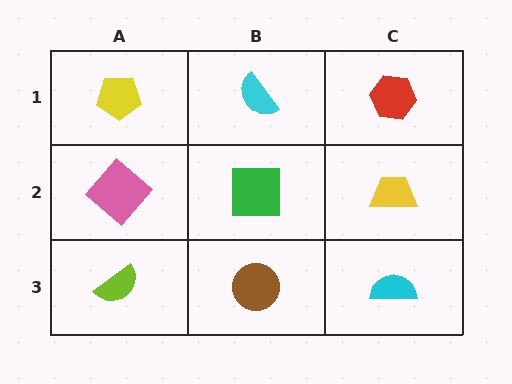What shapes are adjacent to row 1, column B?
A green square (row 2, column B), a yellow pentagon (row 1, column A), a red hexagon (row 1, column C).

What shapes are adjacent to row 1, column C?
A yellow trapezoid (row 2, column C), a cyan semicircle (row 1, column B).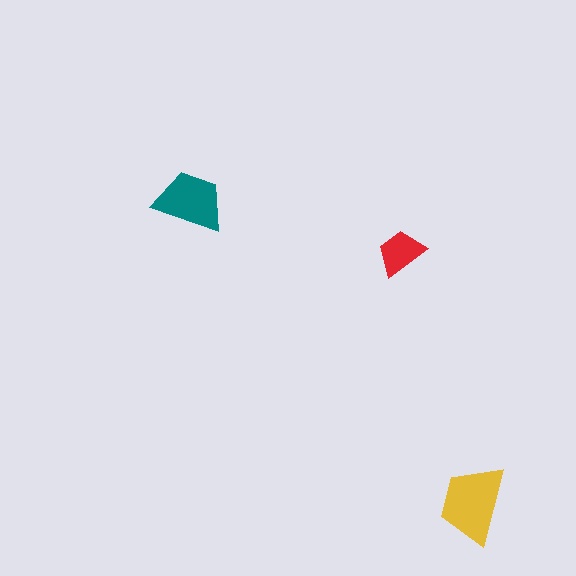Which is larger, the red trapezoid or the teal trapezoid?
The teal one.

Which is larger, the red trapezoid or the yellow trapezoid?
The yellow one.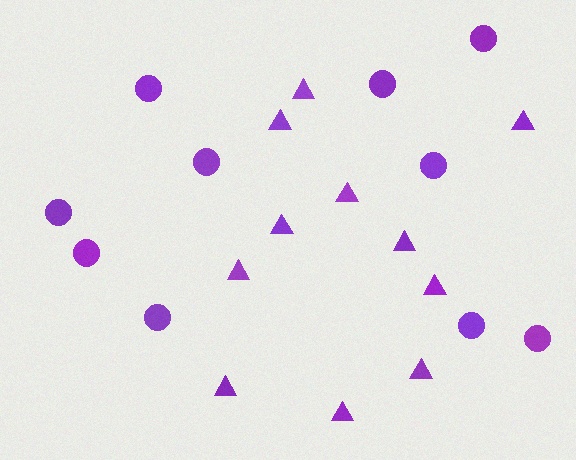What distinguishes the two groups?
There are 2 groups: one group of circles (10) and one group of triangles (11).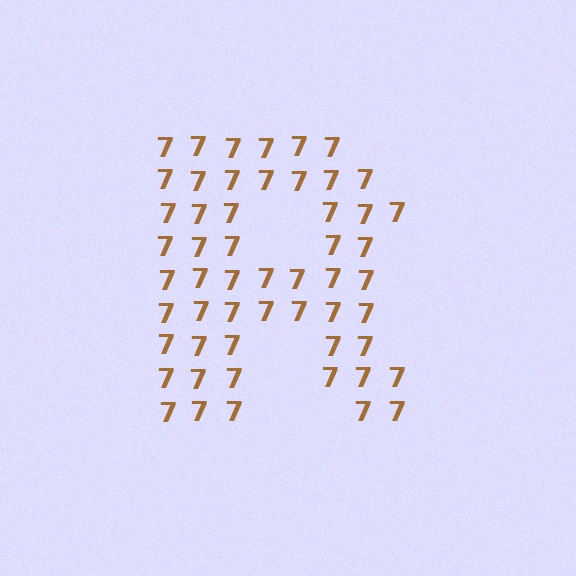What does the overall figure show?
The overall figure shows the letter R.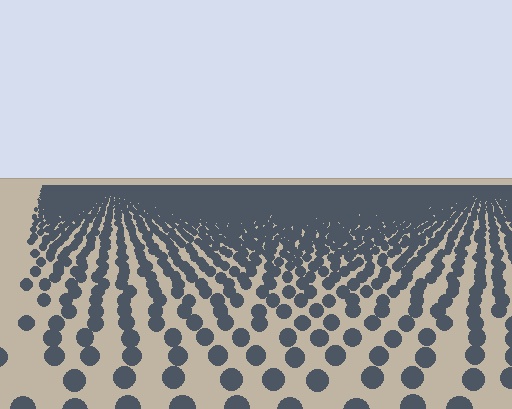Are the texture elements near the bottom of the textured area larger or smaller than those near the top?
Larger. Near the bottom, elements are closer to the viewer and appear at a bigger on-screen size.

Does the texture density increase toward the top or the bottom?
Density increases toward the top.